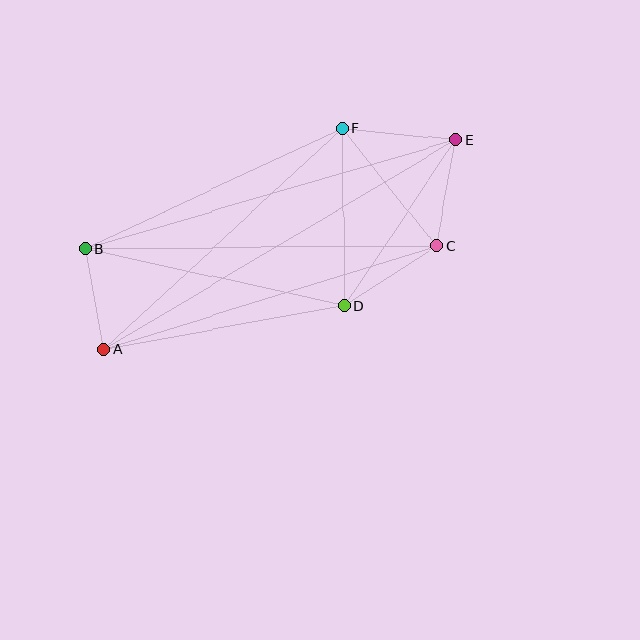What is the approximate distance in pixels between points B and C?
The distance between B and C is approximately 352 pixels.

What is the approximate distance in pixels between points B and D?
The distance between B and D is approximately 265 pixels.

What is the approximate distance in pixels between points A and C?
The distance between A and C is approximately 348 pixels.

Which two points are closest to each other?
Points A and B are closest to each other.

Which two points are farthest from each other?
Points A and E are farthest from each other.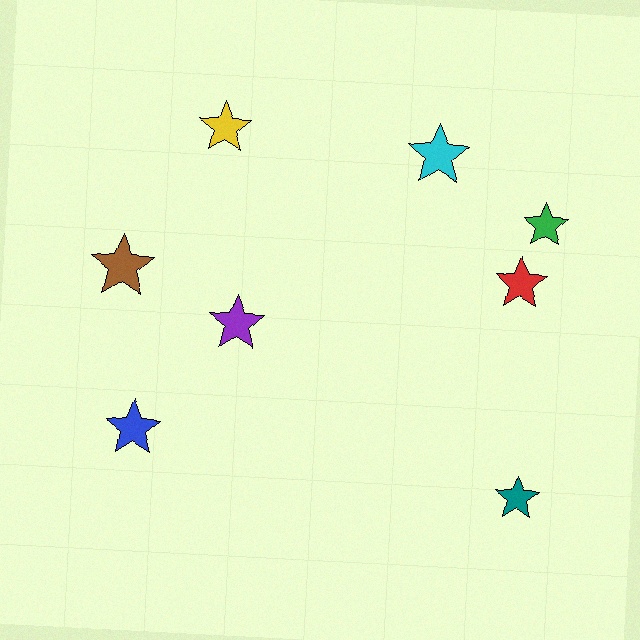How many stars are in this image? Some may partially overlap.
There are 8 stars.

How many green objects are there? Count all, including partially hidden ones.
There is 1 green object.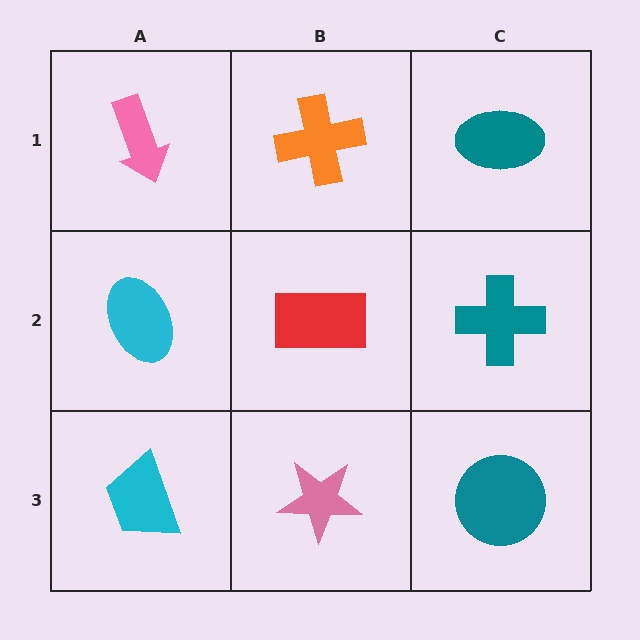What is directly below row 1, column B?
A red rectangle.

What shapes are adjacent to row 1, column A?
A cyan ellipse (row 2, column A), an orange cross (row 1, column B).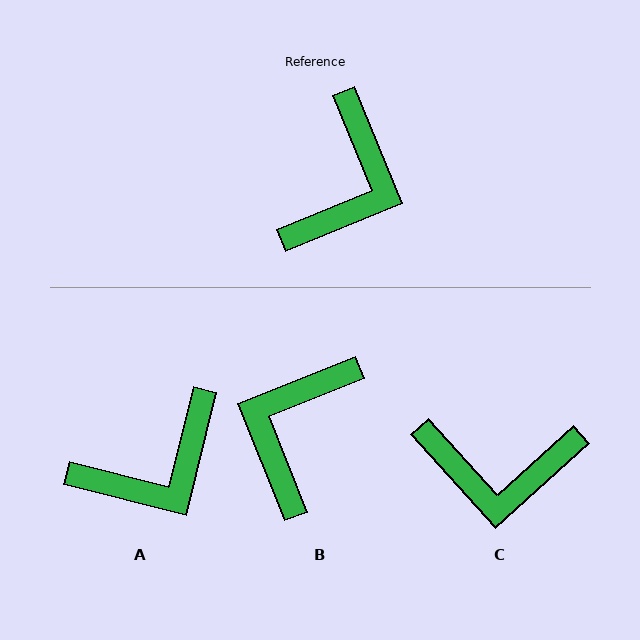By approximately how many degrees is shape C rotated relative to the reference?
Approximately 70 degrees clockwise.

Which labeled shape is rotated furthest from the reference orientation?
B, about 179 degrees away.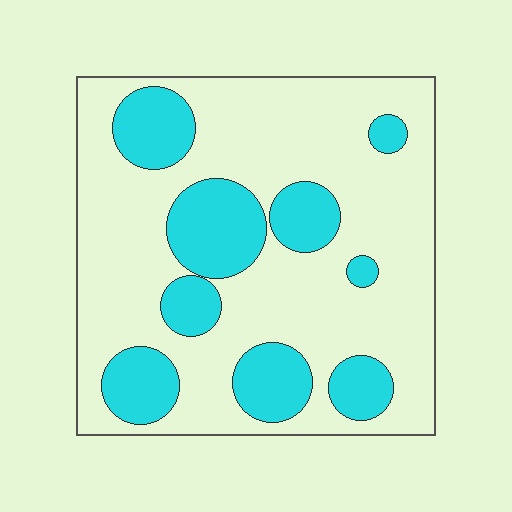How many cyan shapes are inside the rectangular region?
9.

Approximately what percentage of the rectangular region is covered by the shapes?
Approximately 30%.